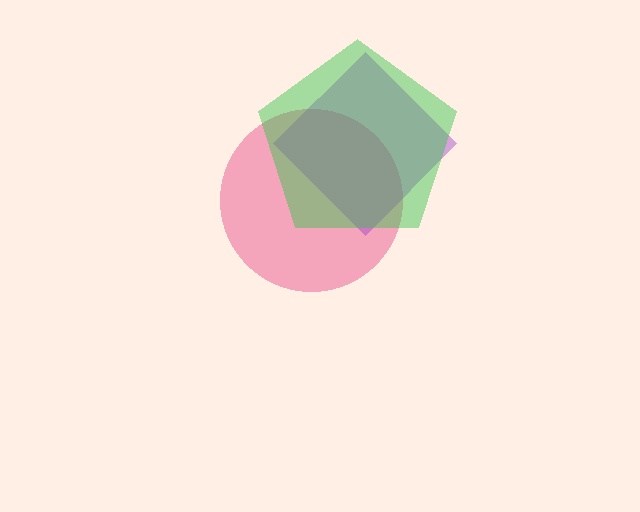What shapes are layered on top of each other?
The layered shapes are: a pink circle, a purple diamond, a green pentagon.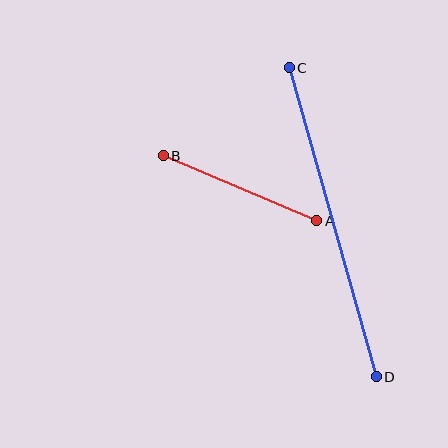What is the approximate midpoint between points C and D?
The midpoint is at approximately (333, 222) pixels.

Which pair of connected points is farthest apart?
Points C and D are farthest apart.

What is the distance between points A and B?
The distance is approximately 167 pixels.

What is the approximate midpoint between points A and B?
The midpoint is at approximately (240, 188) pixels.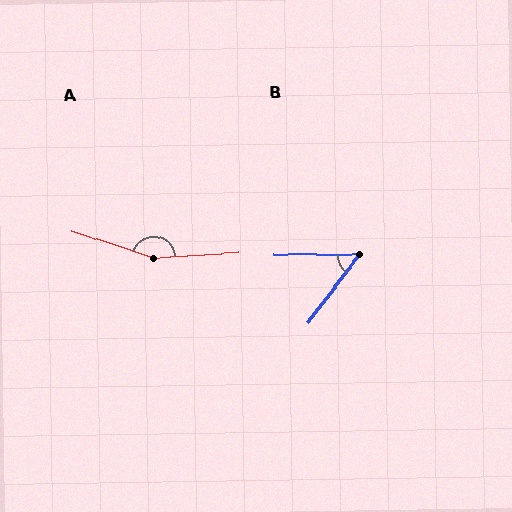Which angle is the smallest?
B, at approximately 53 degrees.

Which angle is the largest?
A, at approximately 158 degrees.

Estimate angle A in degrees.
Approximately 158 degrees.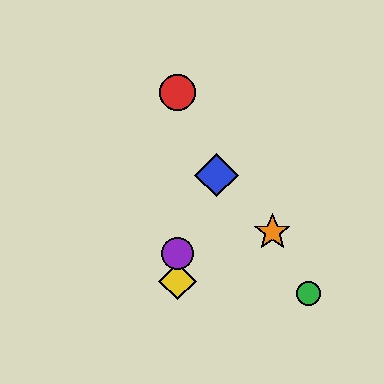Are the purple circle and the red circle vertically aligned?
Yes, both are at x≈177.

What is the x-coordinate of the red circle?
The red circle is at x≈177.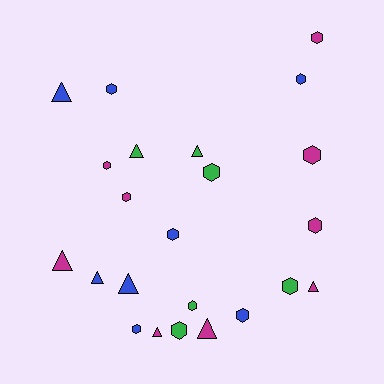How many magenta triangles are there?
There are 4 magenta triangles.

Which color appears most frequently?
Magenta, with 9 objects.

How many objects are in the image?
There are 23 objects.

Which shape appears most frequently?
Hexagon, with 14 objects.